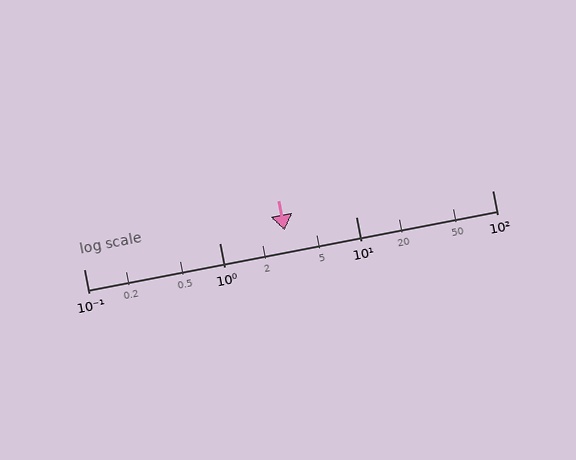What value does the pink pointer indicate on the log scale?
The pointer indicates approximately 3.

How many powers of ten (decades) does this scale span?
The scale spans 3 decades, from 0.1 to 100.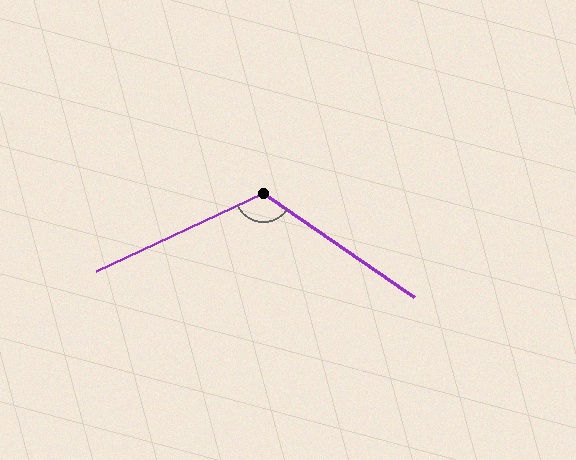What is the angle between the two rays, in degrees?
Approximately 121 degrees.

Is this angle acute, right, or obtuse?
It is obtuse.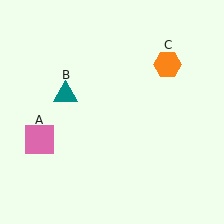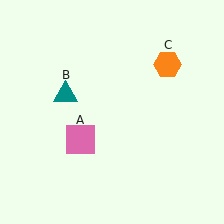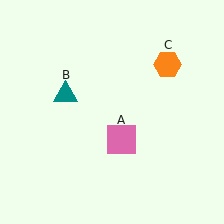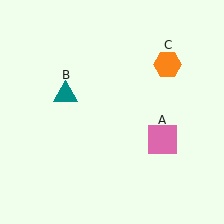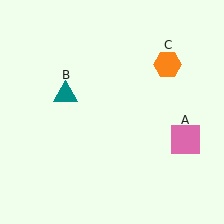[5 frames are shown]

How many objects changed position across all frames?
1 object changed position: pink square (object A).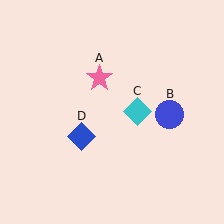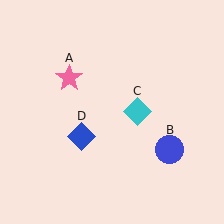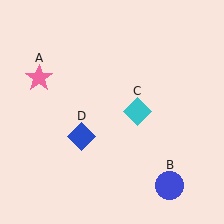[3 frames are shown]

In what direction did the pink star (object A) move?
The pink star (object A) moved left.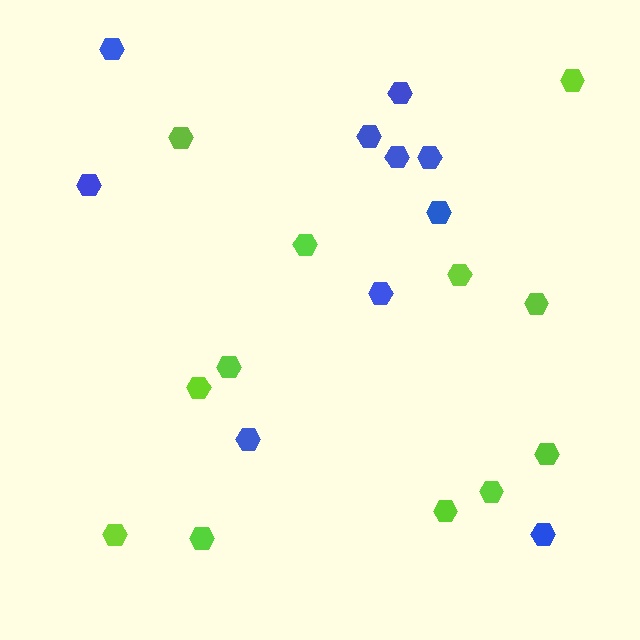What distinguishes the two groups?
There are 2 groups: one group of blue hexagons (10) and one group of lime hexagons (12).